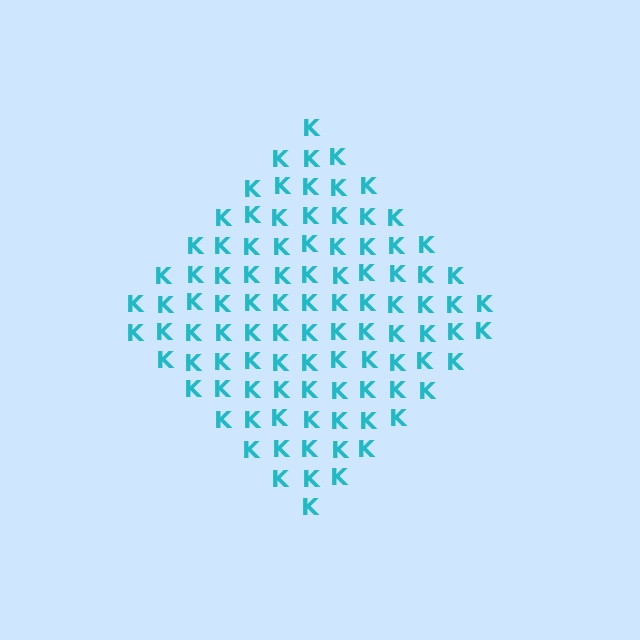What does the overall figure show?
The overall figure shows a diamond.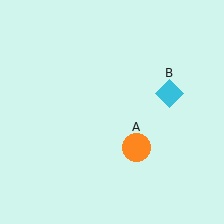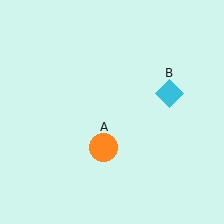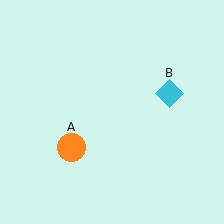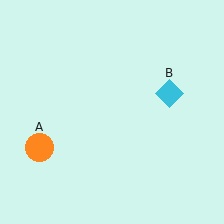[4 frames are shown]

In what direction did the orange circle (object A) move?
The orange circle (object A) moved left.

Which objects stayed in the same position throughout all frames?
Cyan diamond (object B) remained stationary.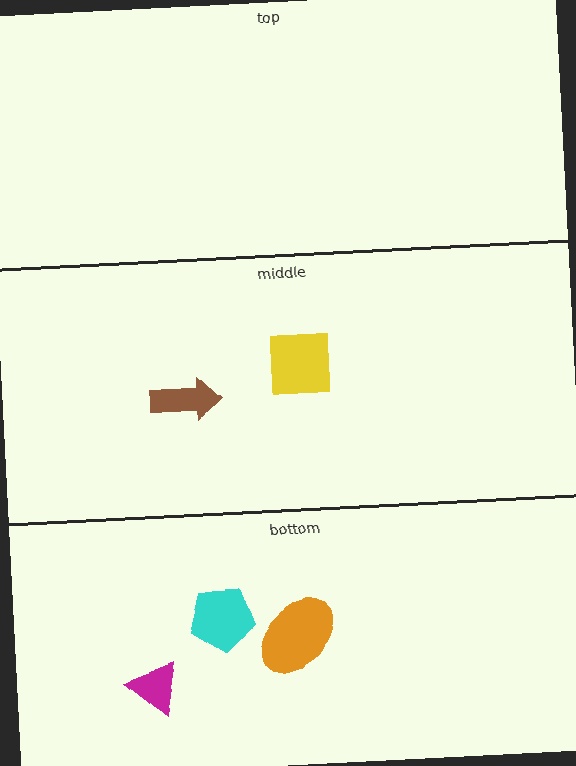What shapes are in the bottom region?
The cyan pentagon, the orange ellipse, the magenta triangle.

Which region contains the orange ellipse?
The bottom region.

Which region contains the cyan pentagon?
The bottom region.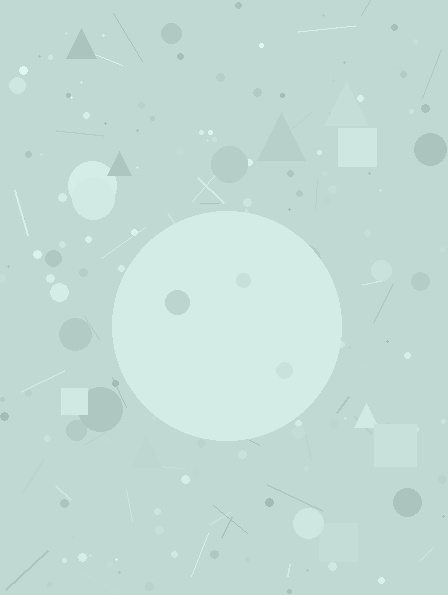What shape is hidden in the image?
A circle is hidden in the image.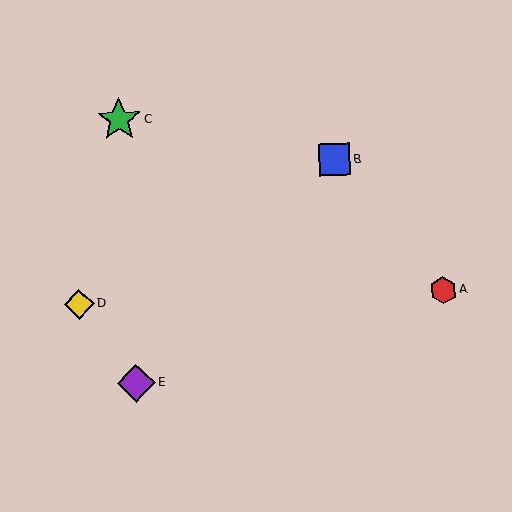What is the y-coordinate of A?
Object A is at y≈290.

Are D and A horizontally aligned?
Yes, both are at y≈304.